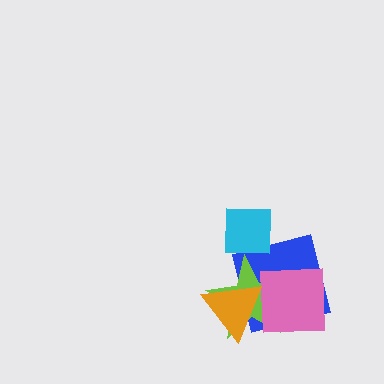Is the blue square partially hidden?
Yes, it is partially covered by another shape.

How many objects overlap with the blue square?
4 objects overlap with the blue square.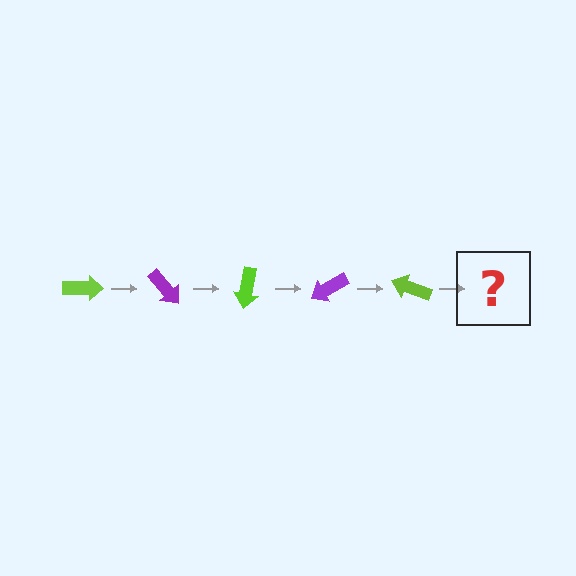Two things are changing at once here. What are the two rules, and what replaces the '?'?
The two rules are that it rotates 50 degrees each step and the color cycles through lime and purple. The '?' should be a purple arrow, rotated 250 degrees from the start.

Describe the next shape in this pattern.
It should be a purple arrow, rotated 250 degrees from the start.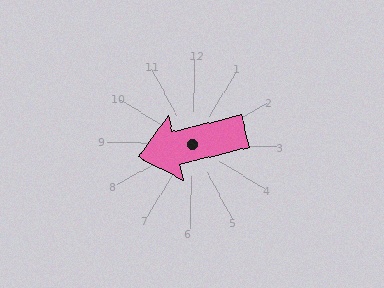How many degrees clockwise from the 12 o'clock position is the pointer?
Approximately 255 degrees.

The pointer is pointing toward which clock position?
Roughly 9 o'clock.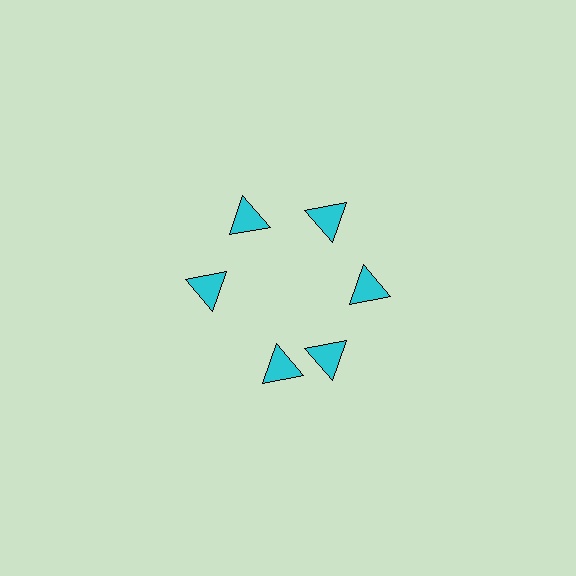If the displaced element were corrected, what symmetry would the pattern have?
It would have 6-fold rotational symmetry — the pattern would map onto itself every 60 degrees.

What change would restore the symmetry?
The symmetry would be restored by rotating it back into even spacing with its neighbors so that all 6 triangles sit at equal angles and equal distance from the center.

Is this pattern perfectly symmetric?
No. The 6 cyan triangles are arranged in a ring, but one element near the 7 o'clock position is rotated out of alignment along the ring, breaking the 6-fold rotational symmetry.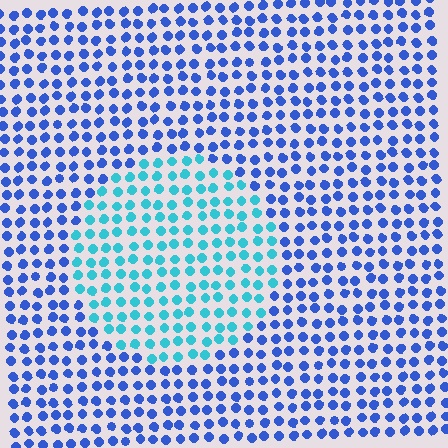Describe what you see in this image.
The image is filled with small blue elements in a uniform arrangement. A circle-shaped region is visible where the elements are tinted to a slightly different hue, forming a subtle color boundary.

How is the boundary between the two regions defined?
The boundary is defined purely by a slight shift in hue (about 41 degrees). Spacing, size, and orientation are identical on both sides.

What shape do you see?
I see a circle.